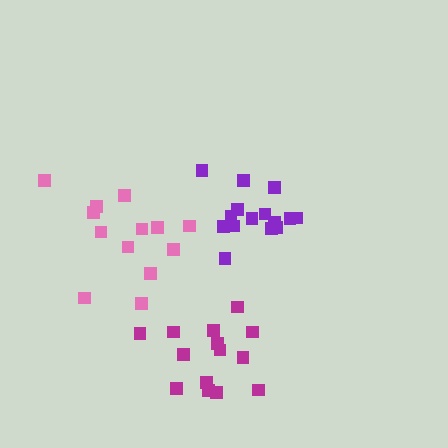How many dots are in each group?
Group 1: 15 dots, Group 2: 14 dots, Group 3: 13 dots (42 total).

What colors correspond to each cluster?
The clusters are colored: purple, magenta, pink.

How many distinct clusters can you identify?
There are 3 distinct clusters.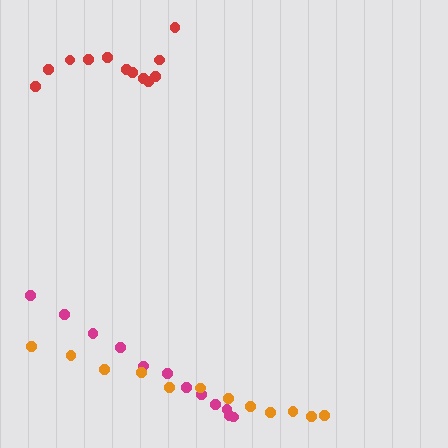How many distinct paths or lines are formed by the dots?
There are 3 distinct paths.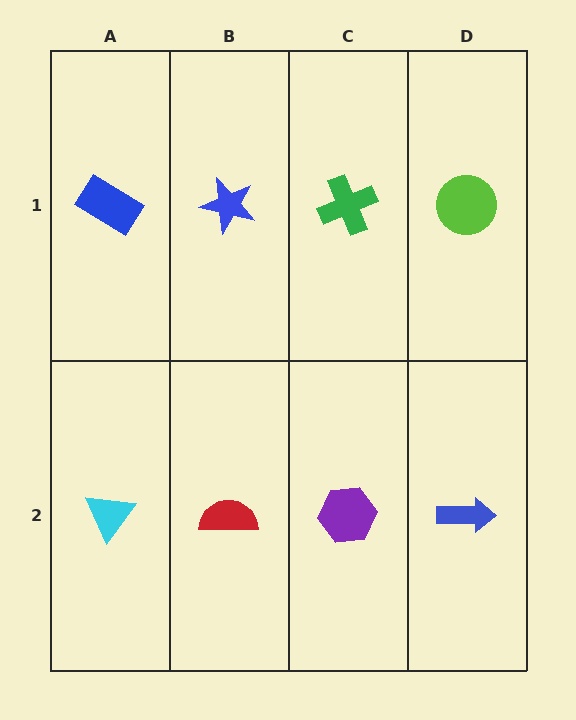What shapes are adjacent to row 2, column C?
A green cross (row 1, column C), a red semicircle (row 2, column B), a blue arrow (row 2, column D).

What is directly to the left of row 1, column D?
A green cross.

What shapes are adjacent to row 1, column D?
A blue arrow (row 2, column D), a green cross (row 1, column C).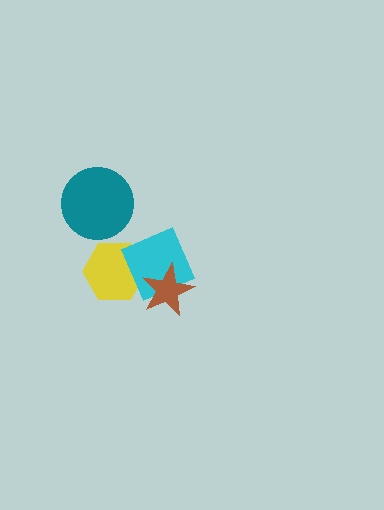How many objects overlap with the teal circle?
0 objects overlap with the teal circle.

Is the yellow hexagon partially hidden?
Yes, it is partially covered by another shape.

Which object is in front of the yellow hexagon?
The cyan diamond is in front of the yellow hexagon.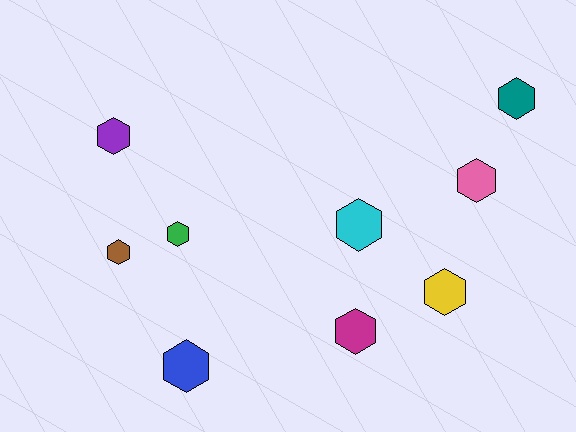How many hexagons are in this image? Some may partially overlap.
There are 9 hexagons.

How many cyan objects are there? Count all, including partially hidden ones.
There is 1 cyan object.